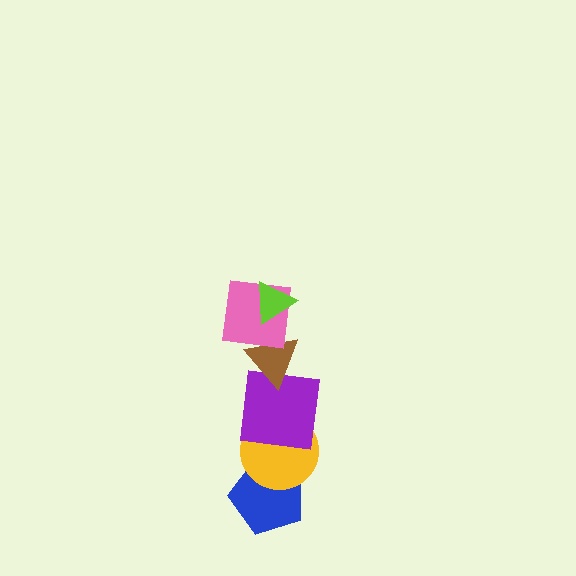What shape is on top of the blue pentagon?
The yellow circle is on top of the blue pentagon.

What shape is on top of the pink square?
The lime triangle is on top of the pink square.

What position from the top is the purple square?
The purple square is 4th from the top.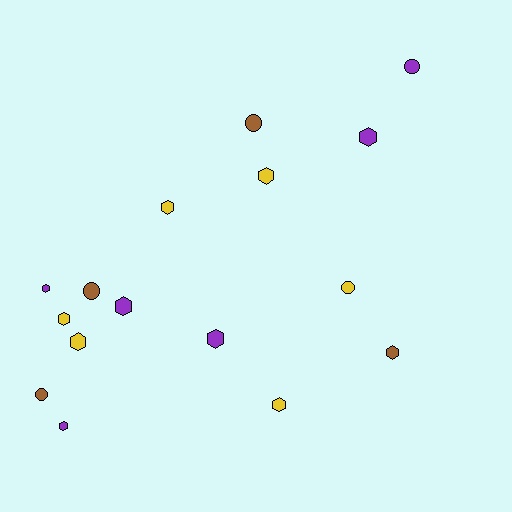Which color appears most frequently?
Purple, with 6 objects.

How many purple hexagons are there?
There are 5 purple hexagons.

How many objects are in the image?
There are 16 objects.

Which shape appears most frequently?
Hexagon, with 11 objects.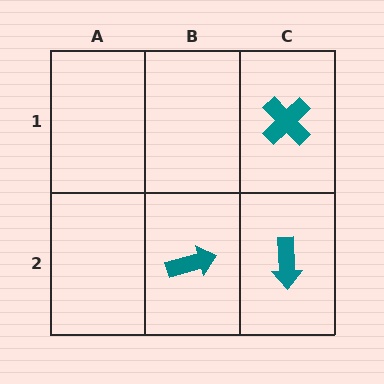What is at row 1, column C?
A teal cross.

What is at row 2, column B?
A teal arrow.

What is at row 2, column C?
A teal arrow.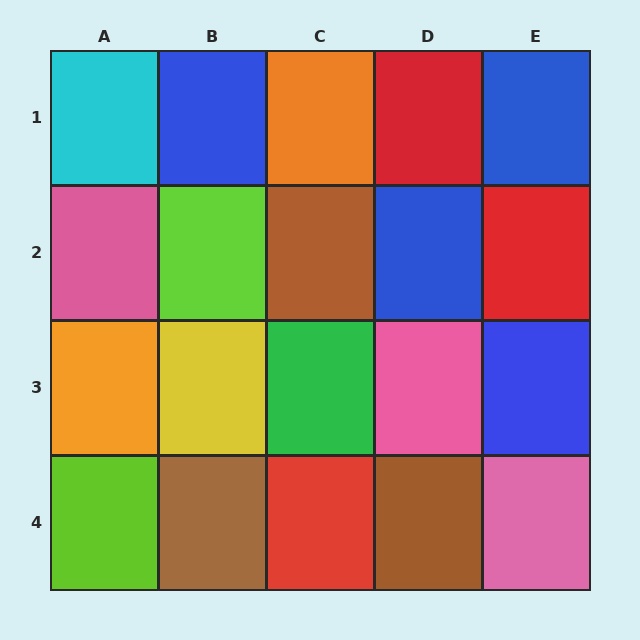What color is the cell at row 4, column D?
Brown.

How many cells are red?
3 cells are red.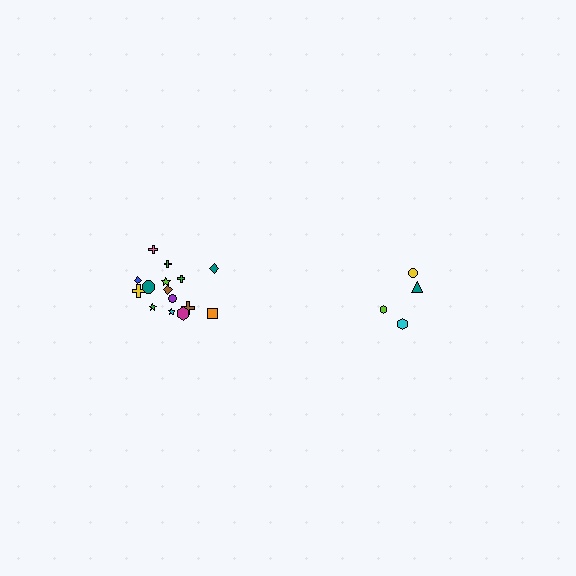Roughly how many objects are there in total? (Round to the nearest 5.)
Roughly 20 objects in total.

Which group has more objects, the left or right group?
The left group.